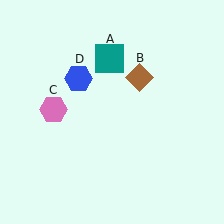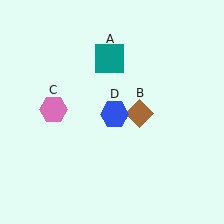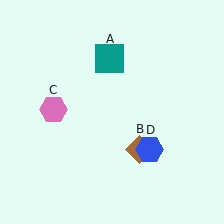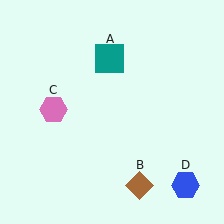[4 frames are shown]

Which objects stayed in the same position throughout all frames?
Teal square (object A) and pink hexagon (object C) remained stationary.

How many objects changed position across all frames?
2 objects changed position: brown diamond (object B), blue hexagon (object D).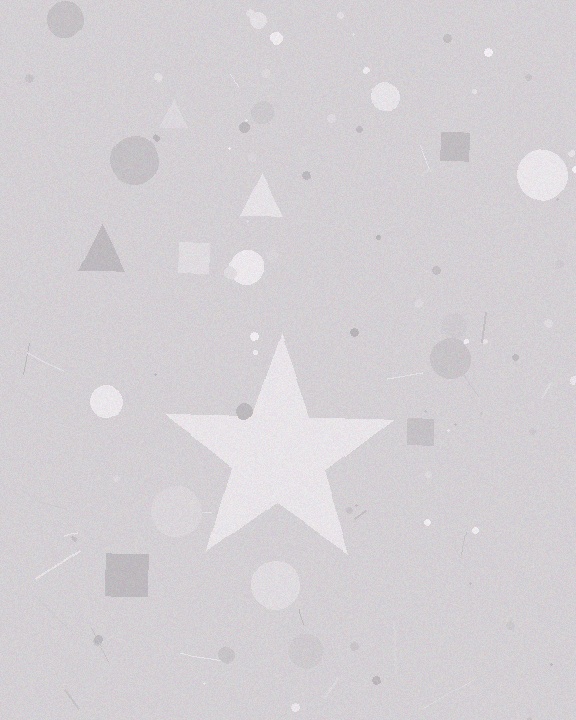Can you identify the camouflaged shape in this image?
The camouflaged shape is a star.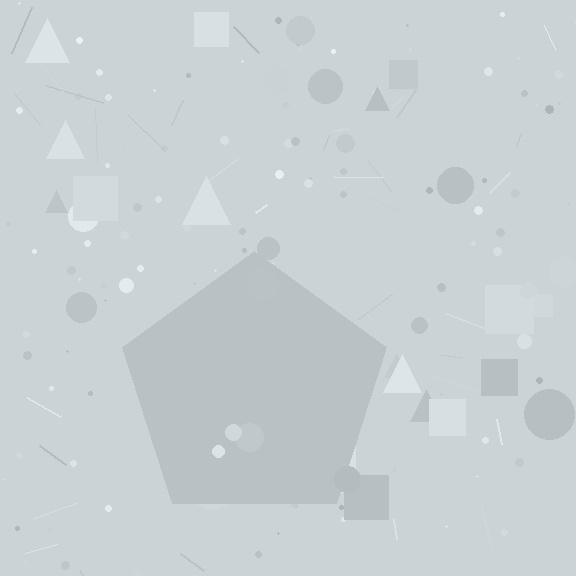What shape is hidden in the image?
A pentagon is hidden in the image.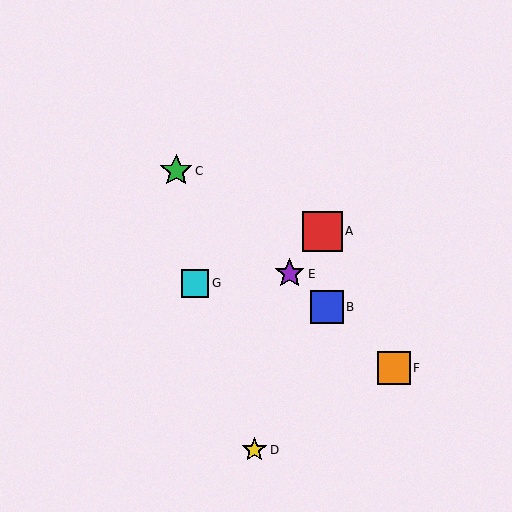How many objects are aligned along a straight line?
4 objects (B, C, E, F) are aligned along a straight line.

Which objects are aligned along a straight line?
Objects B, C, E, F are aligned along a straight line.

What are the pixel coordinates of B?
Object B is at (327, 307).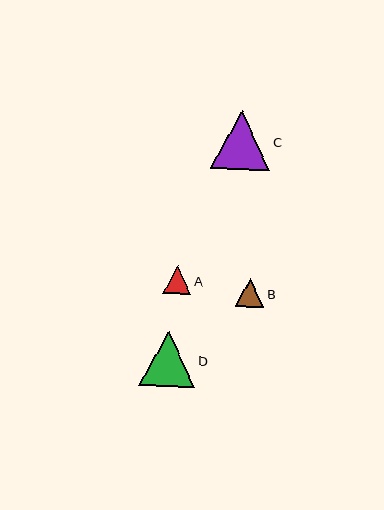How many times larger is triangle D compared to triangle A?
Triangle D is approximately 2.0 times the size of triangle A.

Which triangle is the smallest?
Triangle A is the smallest with a size of approximately 28 pixels.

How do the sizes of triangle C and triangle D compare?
Triangle C and triangle D are approximately the same size.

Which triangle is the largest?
Triangle C is the largest with a size of approximately 59 pixels.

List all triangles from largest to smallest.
From largest to smallest: C, D, B, A.